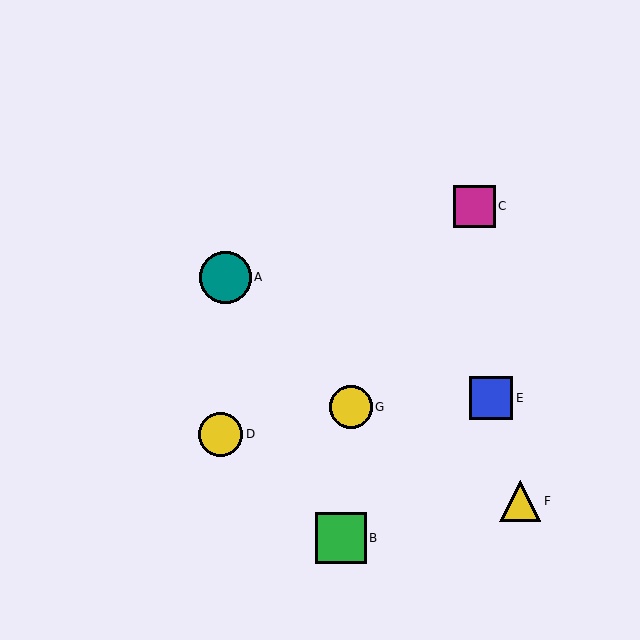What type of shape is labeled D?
Shape D is a yellow circle.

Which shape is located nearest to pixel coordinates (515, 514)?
The yellow triangle (labeled F) at (520, 501) is nearest to that location.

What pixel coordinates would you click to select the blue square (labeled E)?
Click at (491, 398) to select the blue square E.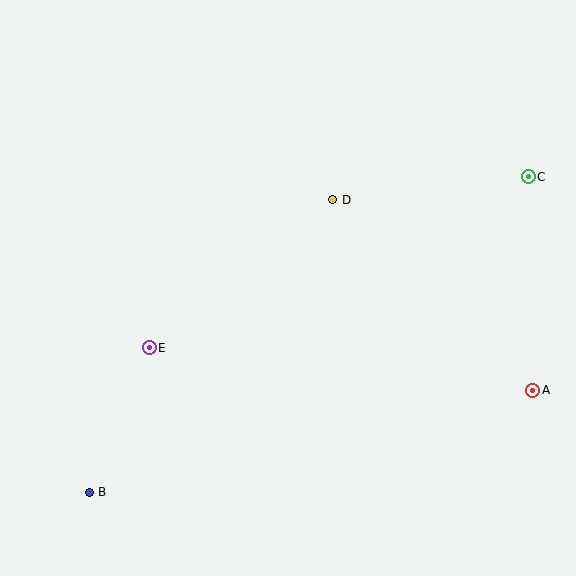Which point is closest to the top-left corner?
Point E is closest to the top-left corner.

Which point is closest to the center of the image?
Point D at (333, 200) is closest to the center.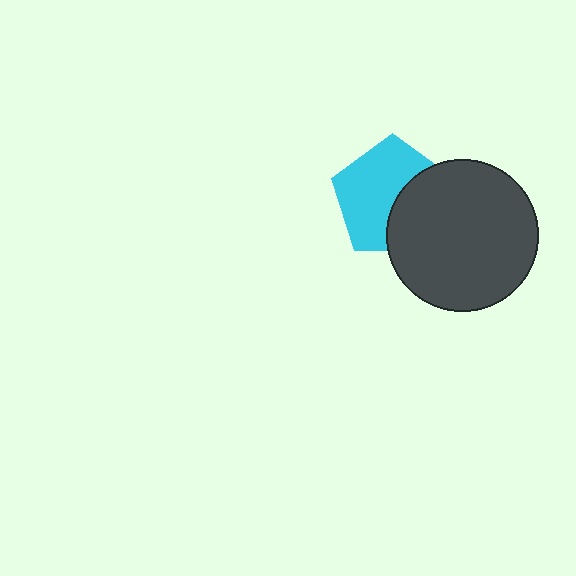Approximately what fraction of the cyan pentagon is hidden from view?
Roughly 40% of the cyan pentagon is hidden behind the dark gray circle.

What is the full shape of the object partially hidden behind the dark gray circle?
The partially hidden object is a cyan pentagon.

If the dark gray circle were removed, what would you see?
You would see the complete cyan pentagon.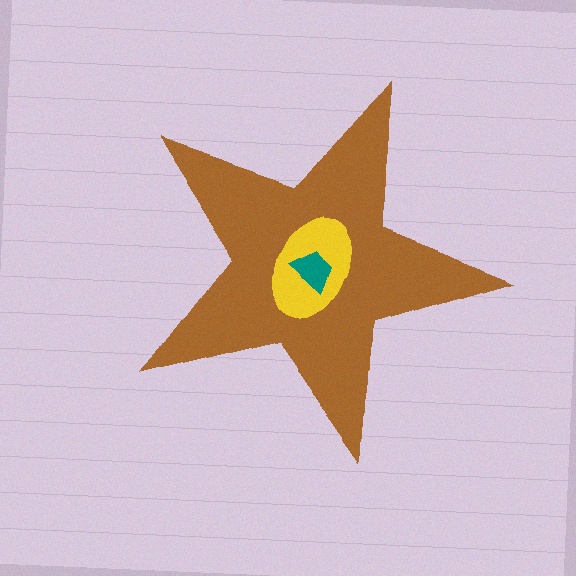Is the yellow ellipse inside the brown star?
Yes.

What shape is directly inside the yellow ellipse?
The teal trapezoid.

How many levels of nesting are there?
3.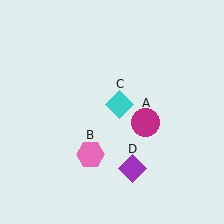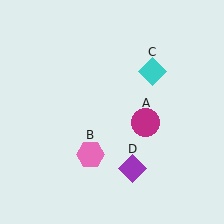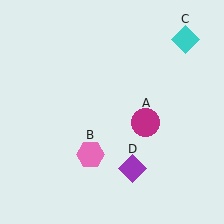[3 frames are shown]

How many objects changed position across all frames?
1 object changed position: cyan diamond (object C).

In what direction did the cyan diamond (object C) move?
The cyan diamond (object C) moved up and to the right.